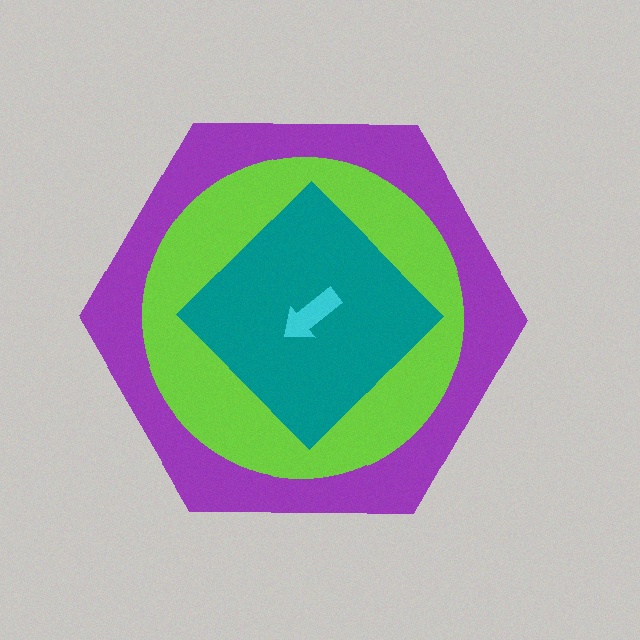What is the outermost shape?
The purple hexagon.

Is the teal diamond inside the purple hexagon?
Yes.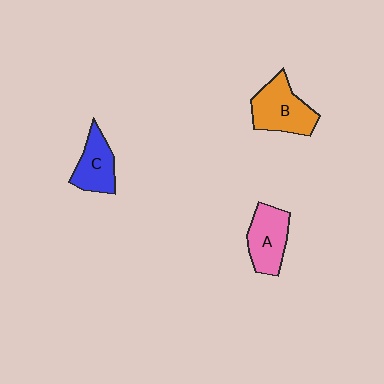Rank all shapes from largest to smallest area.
From largest to smallest: B (orange), A (pink), C (blue).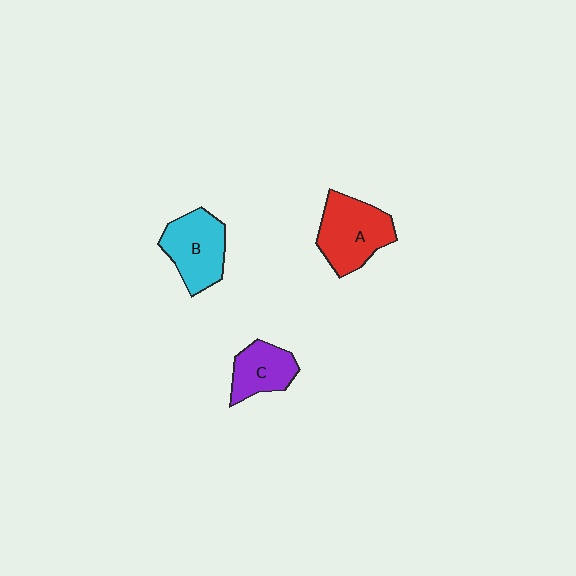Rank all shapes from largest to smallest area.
From largest to smallest: A (red), B (cyan), C (purple).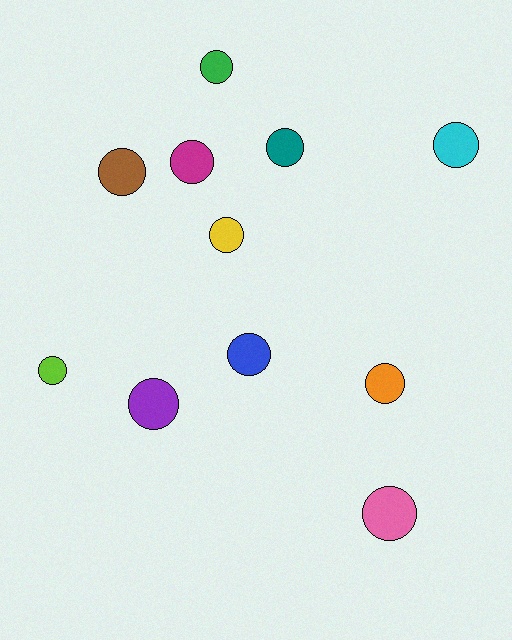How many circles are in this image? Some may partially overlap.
There are 11 circles.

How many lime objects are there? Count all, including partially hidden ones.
There is 1 lime object.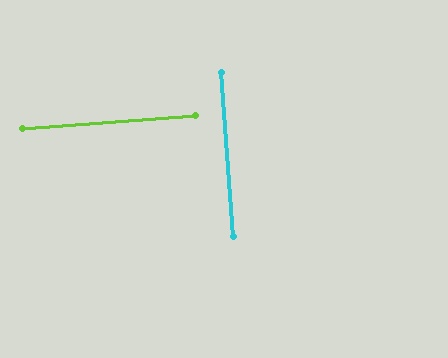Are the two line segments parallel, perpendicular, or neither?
Perpendicular — they meet at approximately 90°.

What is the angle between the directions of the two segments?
Approximately 90 degrees.